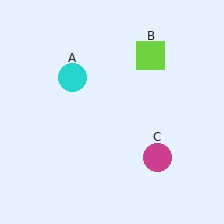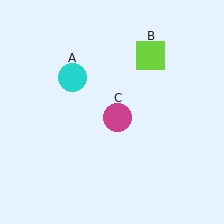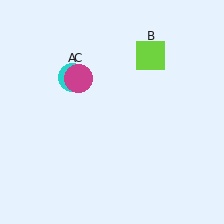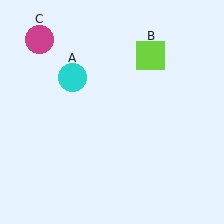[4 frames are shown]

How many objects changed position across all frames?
1 object changed position: magenta circle (object C).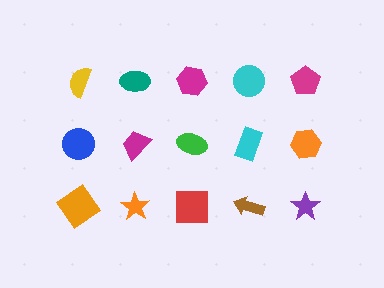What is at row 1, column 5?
A magenta pentagon.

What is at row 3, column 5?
A purple star.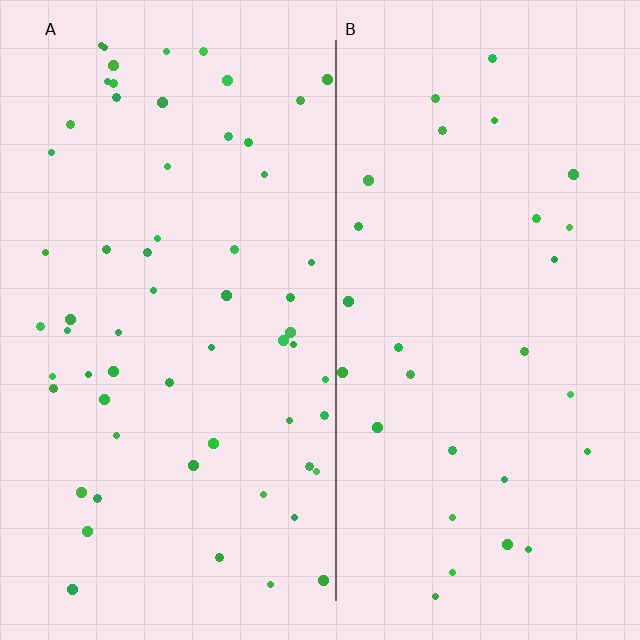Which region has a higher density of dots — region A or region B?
A (the left).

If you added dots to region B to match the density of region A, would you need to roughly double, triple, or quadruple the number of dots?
Approximately double.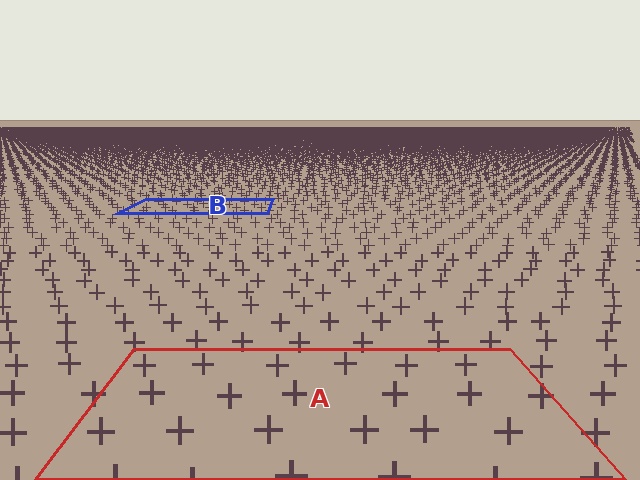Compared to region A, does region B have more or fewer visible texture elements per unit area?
Region B has more texture elements per unit area — they are packed more densely because it is farther away.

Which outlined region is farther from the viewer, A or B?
Region B is farther from the viewer — the texture elements inside it appear smaller and more densely packed.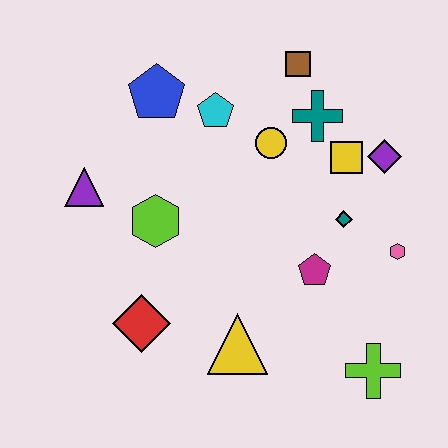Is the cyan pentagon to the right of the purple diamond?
No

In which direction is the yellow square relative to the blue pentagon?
The yellow square is to the right of the blue pentagon.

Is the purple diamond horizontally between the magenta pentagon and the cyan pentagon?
No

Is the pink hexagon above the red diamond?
Yes